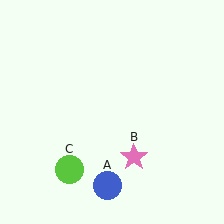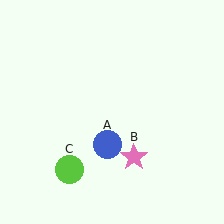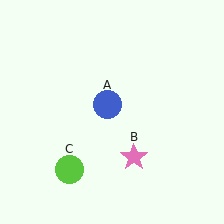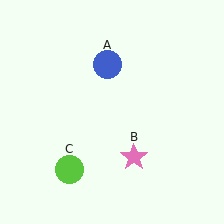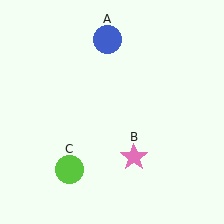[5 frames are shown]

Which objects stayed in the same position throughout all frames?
Pink star (object B) and lime circle (object C) remained stationary.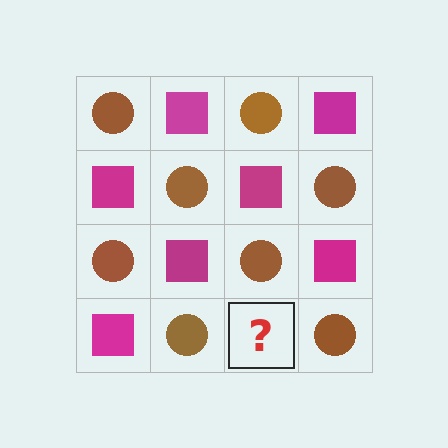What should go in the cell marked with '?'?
The missing cell should contain a magenta square.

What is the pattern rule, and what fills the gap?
The rule is that it alternates brown circle and magenta square in a checkerboard pattern. The gap should be filled with a magenta square.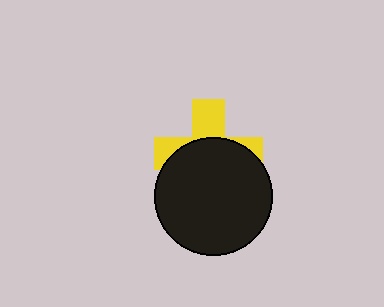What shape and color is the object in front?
The object in front is a black circle.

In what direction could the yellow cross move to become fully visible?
The yellow cross could move up. That would shift it out from behind the black circle entirely.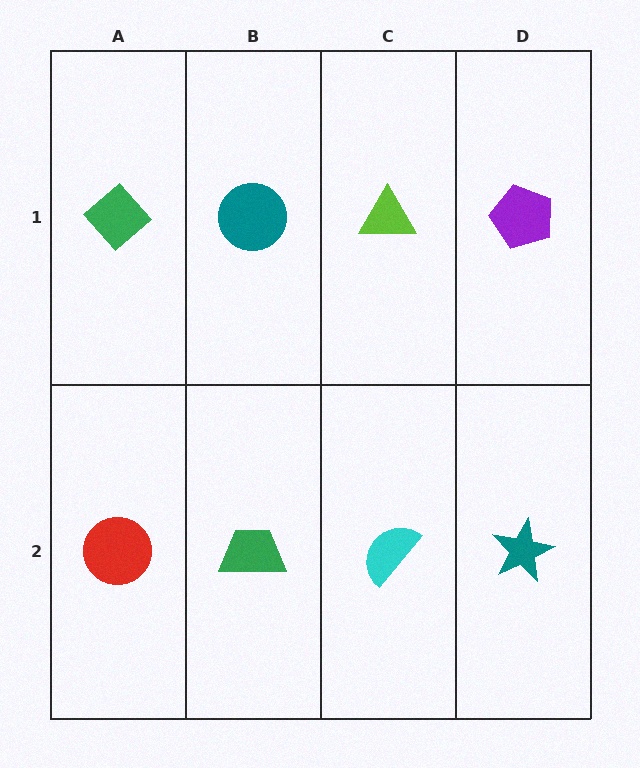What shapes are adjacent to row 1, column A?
A red circle (row 2, column A), a teal circle (row 1, column B).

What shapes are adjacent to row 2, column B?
A teal circle (row 1, column B), a red circle (row 2, column A), a cyan semicircle (row 2, column C).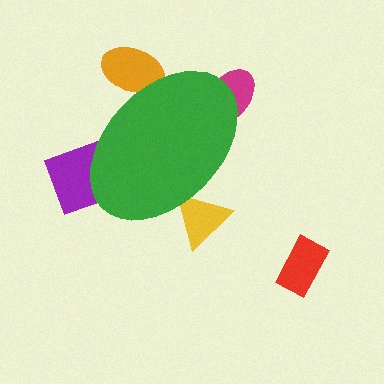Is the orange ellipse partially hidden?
Yes, the orange ellipse is partially hidden behind the green ellipse.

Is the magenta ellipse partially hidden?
Yes, the magenta ellipse is partially hidden behind the green ellipse.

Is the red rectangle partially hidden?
No, the red rectangle is fully visible.